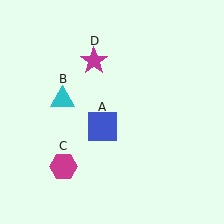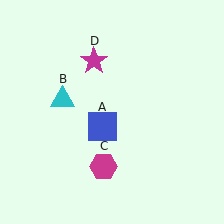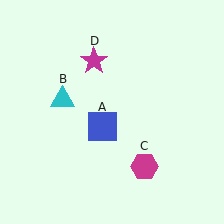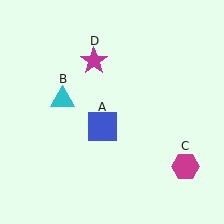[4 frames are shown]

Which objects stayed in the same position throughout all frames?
Blue square (object A) and cyan triangle (object B) and magenta star (object D) remained stationary.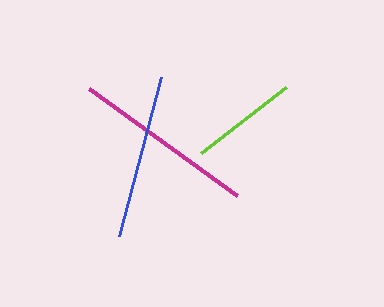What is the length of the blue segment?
The blue segment is approximately 165 pixels long.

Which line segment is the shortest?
The lime line is the shortest at approximately 108 pixels.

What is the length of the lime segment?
The lime segment is approximately 108 pixels long.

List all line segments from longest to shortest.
From longest to shortest: magenta, blue, lime.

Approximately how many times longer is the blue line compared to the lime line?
The blue line is approximately 1.5 times the length of the lime line.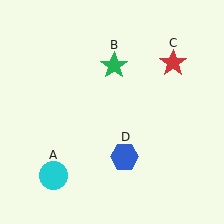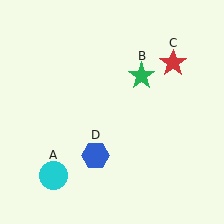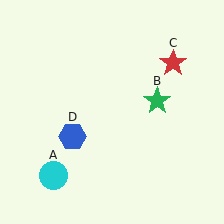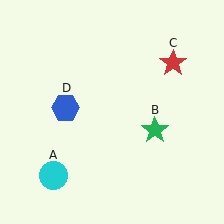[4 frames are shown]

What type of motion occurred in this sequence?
The green star (object B), blue hexagon (object D) rotated clockwise around the center of the scene.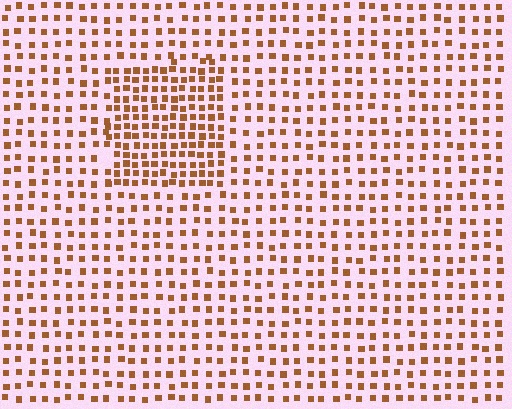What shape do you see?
I see a rectangle.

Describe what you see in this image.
The image contains small brown elements arranged at two different densities. A rectangle-shaped region is visible where the elements are more densely packed than the surrounding area.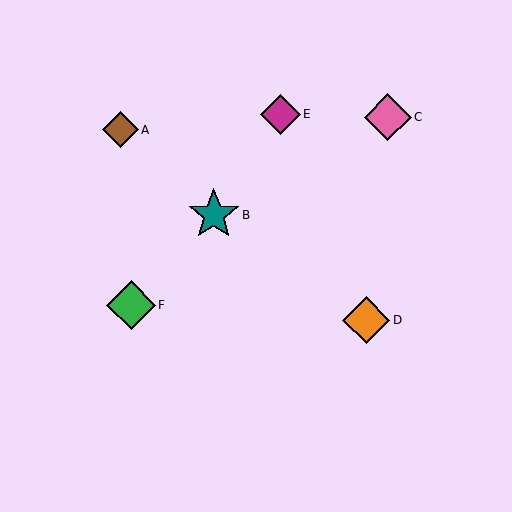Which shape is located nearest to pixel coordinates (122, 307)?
The green diamond (labeled F) at (131, 305) is nearest to that location.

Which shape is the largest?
The teal star (labeled B) is the largest.